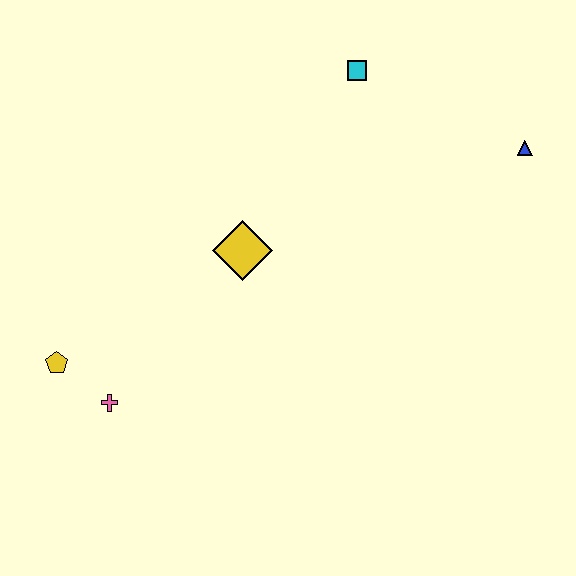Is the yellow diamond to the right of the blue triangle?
No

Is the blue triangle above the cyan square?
No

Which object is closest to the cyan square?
The blue triangle is closest to the cyan square.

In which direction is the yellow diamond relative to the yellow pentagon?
The yellow diamond is to the right of the yellow pentagon.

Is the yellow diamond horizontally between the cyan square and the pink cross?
Yes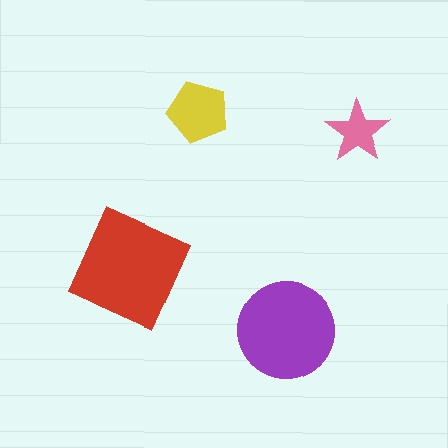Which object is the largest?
The red square.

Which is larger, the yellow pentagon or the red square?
The red square.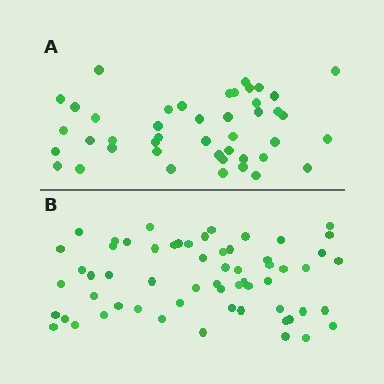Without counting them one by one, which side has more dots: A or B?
Region B (the bottom region) has more dots.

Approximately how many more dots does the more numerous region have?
Region B has approximately 15 more dots than region A.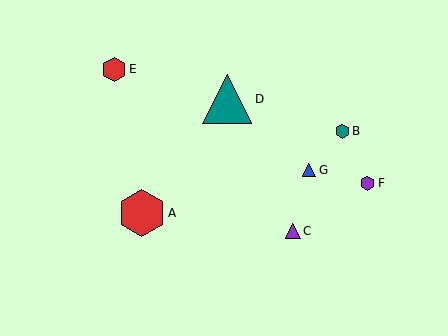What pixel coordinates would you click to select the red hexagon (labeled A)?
Click at (142, 213) to select the red hexagon A.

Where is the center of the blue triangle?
The center of the blue triangle is at (309, 170).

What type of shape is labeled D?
Shape D is a teal triangle.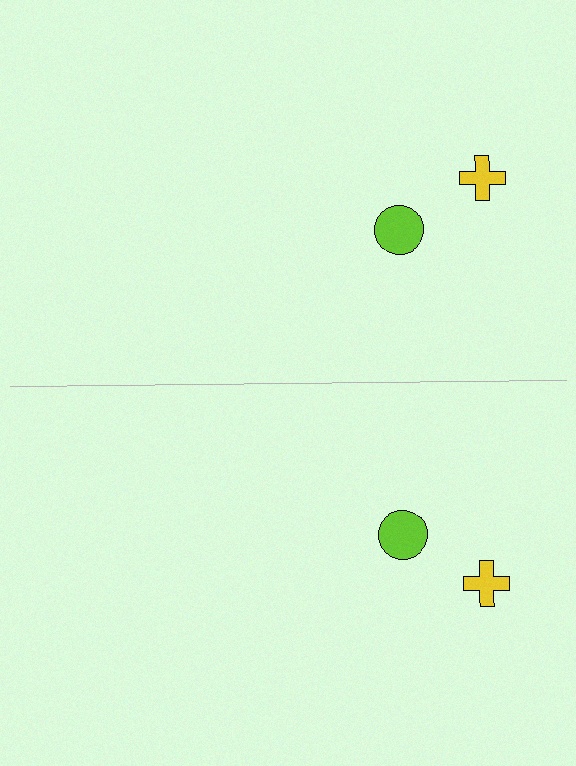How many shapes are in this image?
There are 4 shapes in this image.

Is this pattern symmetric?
Yes, this pattern has bilateral (reflection) symmetry.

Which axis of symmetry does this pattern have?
The pattern has a horizontal axis of symmetry running through the center of the image.